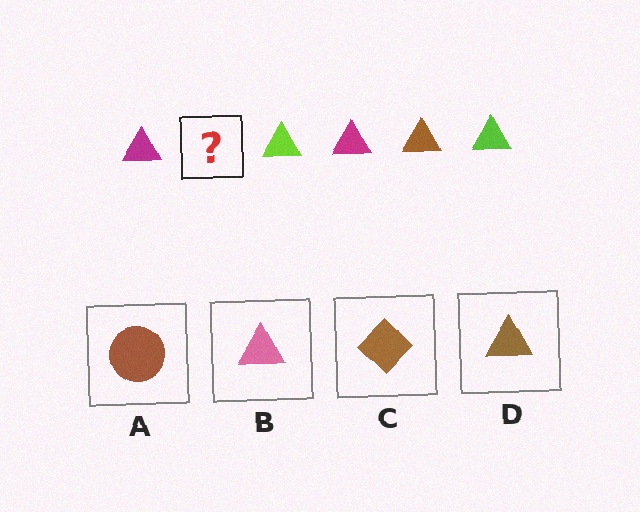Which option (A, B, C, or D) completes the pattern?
D.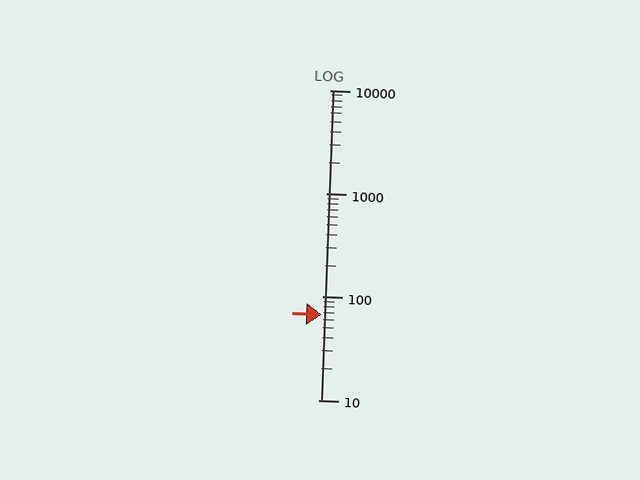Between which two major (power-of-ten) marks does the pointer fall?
The pointer is between 10 and 100.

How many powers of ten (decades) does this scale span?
The scale spans 3 decades, from 10 to 10000.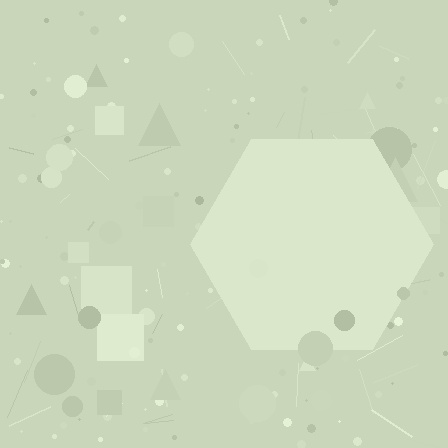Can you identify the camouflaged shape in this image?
The camouflaged shape is a hexagon.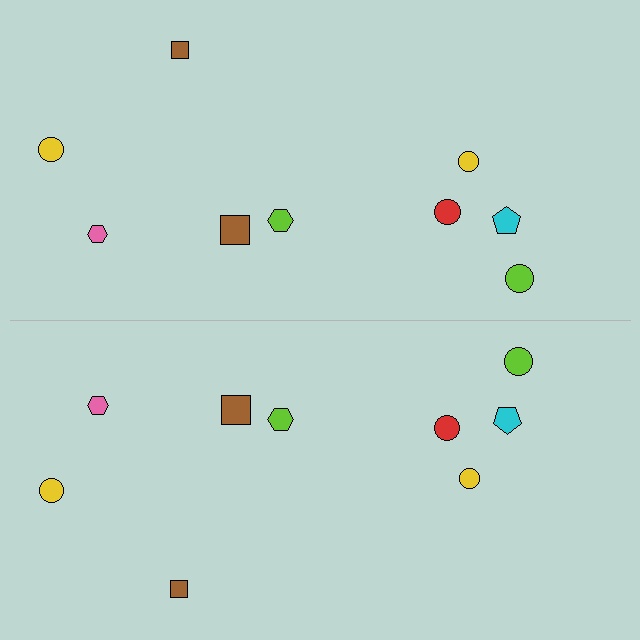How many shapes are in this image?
There are 18 shapes in this image.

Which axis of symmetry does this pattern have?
The pattern has a horizontal axis of symmetry running through the center of the image.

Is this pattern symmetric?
Yes, this pattern has bilateral (reflection) symmetry.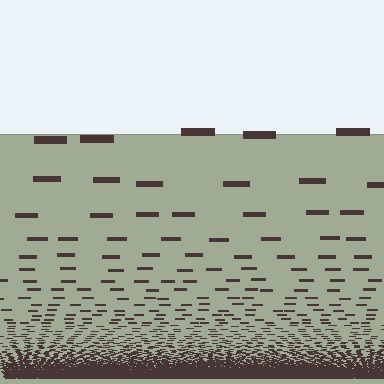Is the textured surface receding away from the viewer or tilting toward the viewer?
The surface appears to tilt toward the viewer. Texture elements get larger and sparser toward the top.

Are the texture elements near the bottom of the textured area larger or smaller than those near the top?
Smaller. The gradient is inverted — elements near the bottom are smaller and denser.